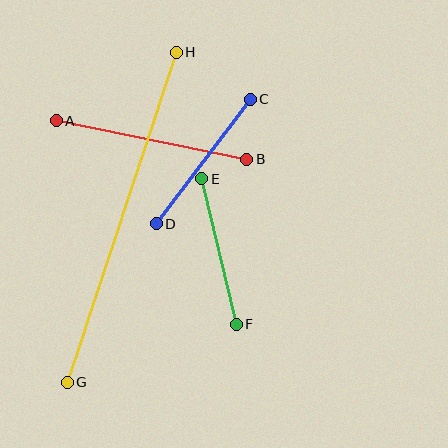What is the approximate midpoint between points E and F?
The midpoint is at approximately (219, 252) pixels.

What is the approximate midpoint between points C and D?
The midpoint is at approximately (203, 162) pixels.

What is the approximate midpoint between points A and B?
The midpoint is at approximately (152, 140) pixels.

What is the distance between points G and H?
The distance is approximately 347 pixels.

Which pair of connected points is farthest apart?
Points G and H are farthest apart.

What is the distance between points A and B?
The distance is approximately 195 pixels.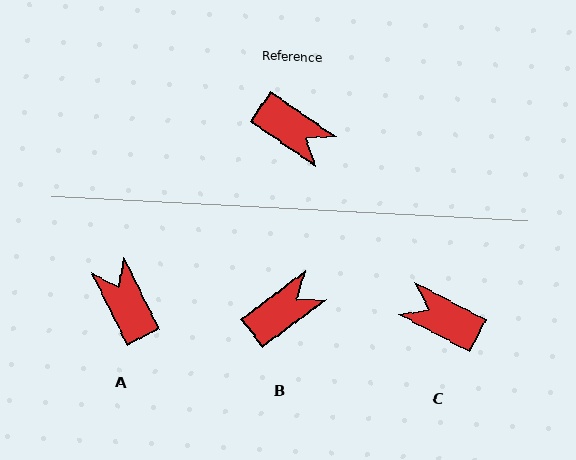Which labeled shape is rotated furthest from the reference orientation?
C, about 173 degrees away.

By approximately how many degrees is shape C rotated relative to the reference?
Approximately 173 degrees clockwise.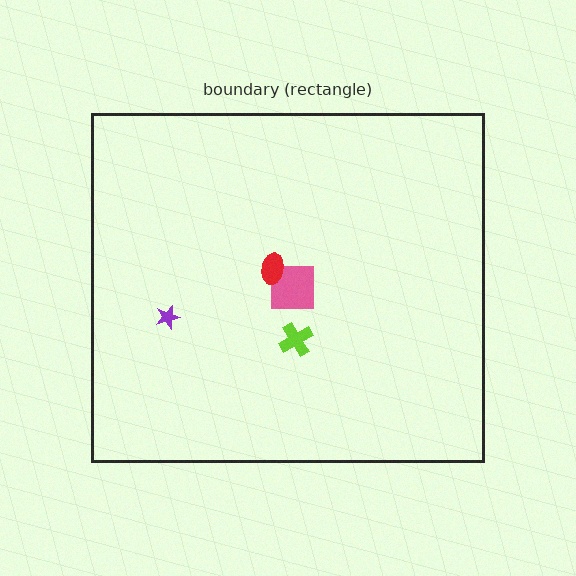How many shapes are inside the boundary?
4 inside, 0 outside.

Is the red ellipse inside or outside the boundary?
Inside.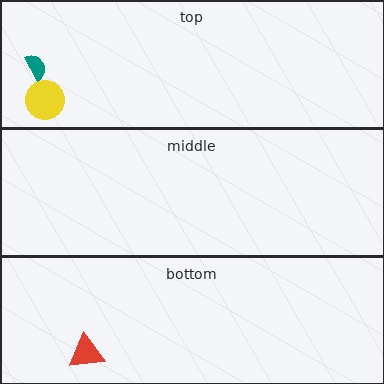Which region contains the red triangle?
The bottom region.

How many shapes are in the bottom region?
1.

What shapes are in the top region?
The yellow circle, the teal semicircle.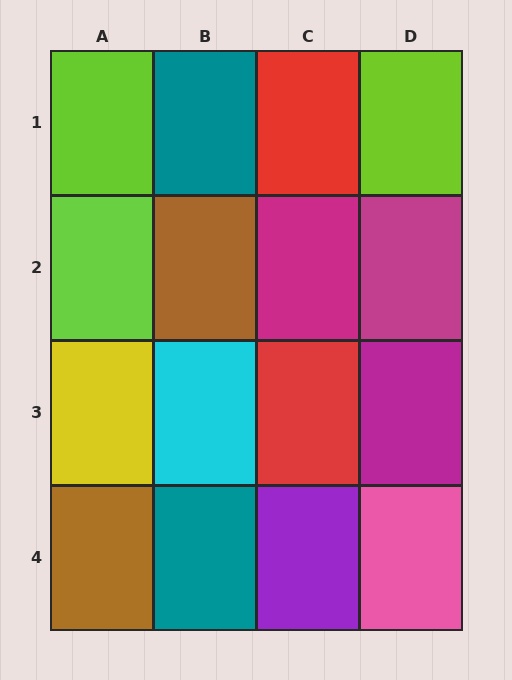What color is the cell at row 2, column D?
Magenta.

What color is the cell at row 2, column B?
Brown.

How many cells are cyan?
1 cell is cyan.